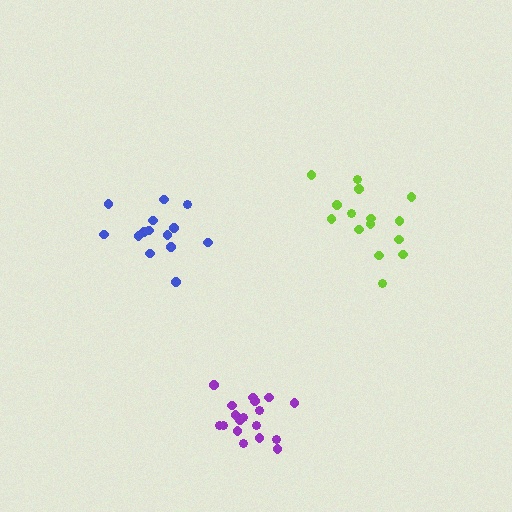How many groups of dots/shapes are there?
There are 3 groups.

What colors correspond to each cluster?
The clusters are colored: blue, lime, purple.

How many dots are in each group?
Group 1: 14 dots, Group 2: 15 dots, Group 3: 18 dots (47 total).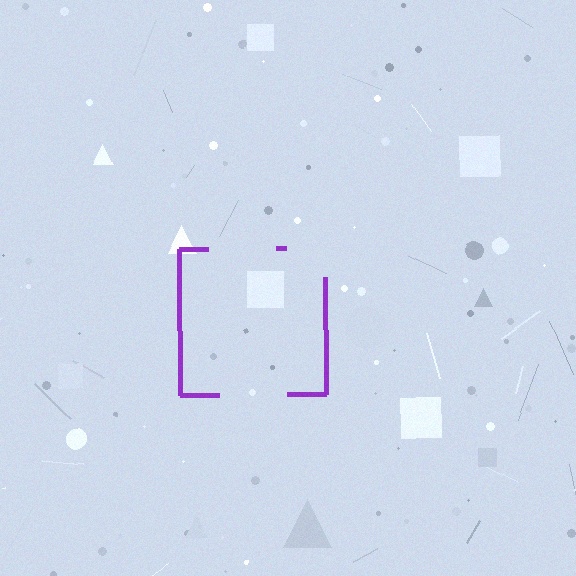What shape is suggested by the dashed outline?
The dashed outline suggests a square.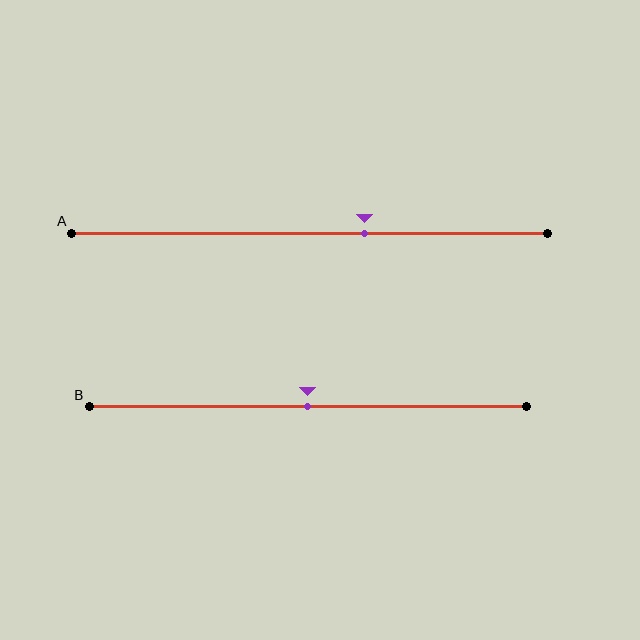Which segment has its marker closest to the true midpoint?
Segment B has its marker closest to the true midpoint.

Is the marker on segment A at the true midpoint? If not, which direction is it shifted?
No, the marker on segment A is shifted to the right by about 12% of the segment length.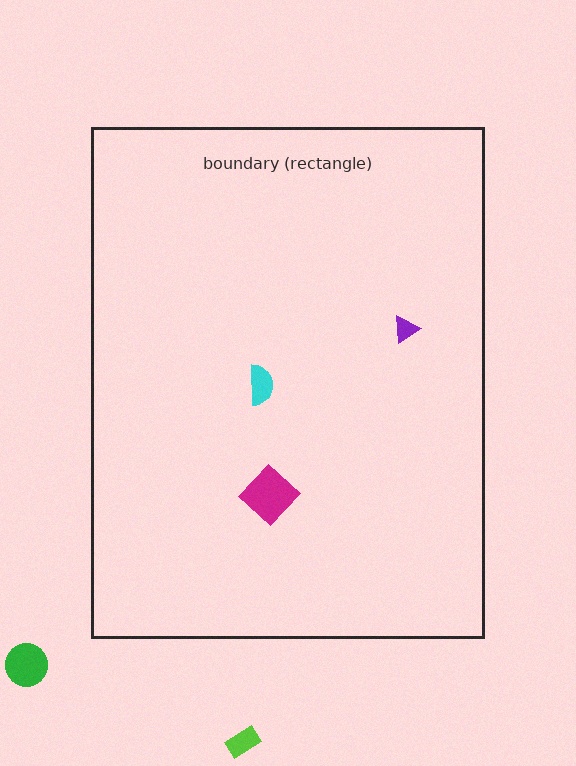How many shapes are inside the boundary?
3 inside, 2 outside.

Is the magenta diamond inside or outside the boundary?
Inside.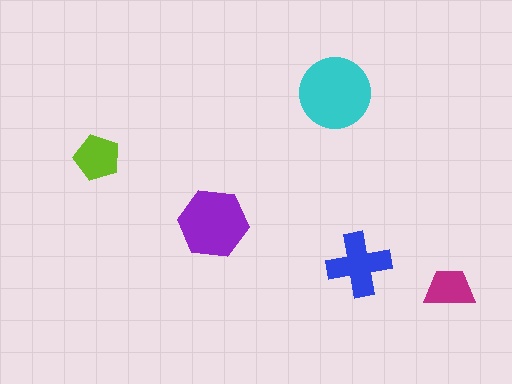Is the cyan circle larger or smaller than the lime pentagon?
Larger.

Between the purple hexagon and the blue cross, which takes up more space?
The purple hexagon.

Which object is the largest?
The cyan circle.